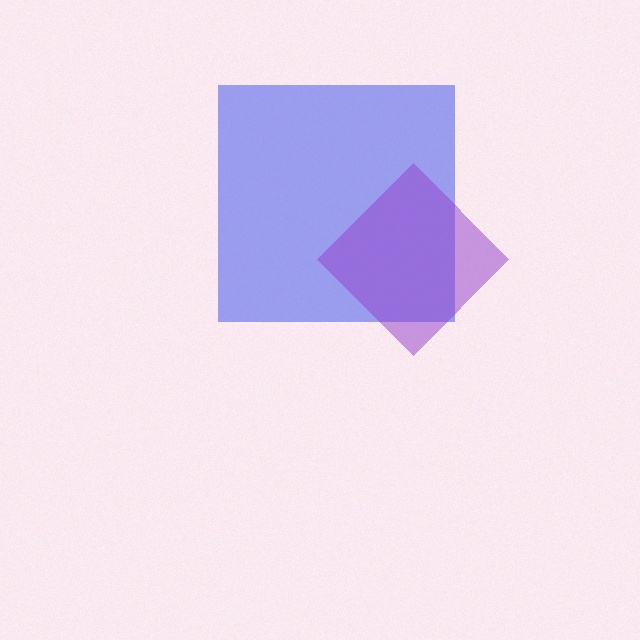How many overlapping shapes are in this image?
There are 2 overlapping shapes in the image.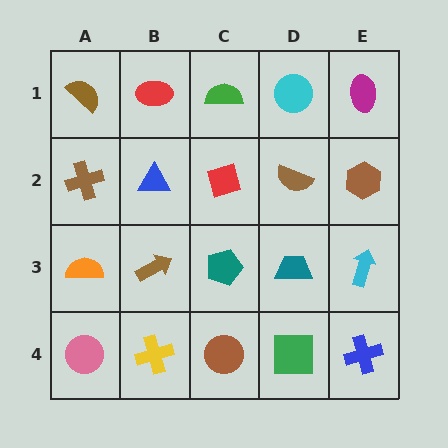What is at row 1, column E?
A magenta ellipse.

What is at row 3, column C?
A teal pentagon.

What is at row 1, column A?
A brown semicircle.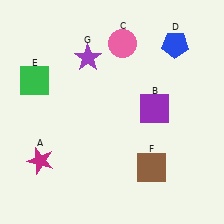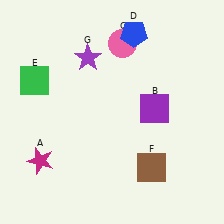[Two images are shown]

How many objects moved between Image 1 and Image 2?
1 object moved between the two images.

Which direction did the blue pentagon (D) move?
The blue pentagon (D) moved left.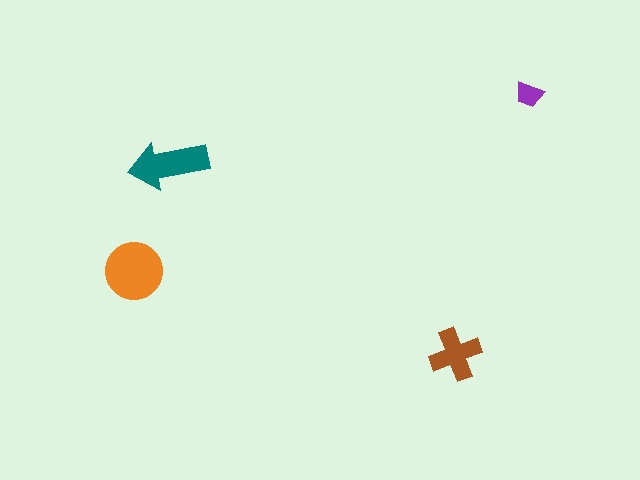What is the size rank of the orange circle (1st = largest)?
1st.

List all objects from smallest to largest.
The purple trapezoid, the brown cross, the teal arrow, the orange circle.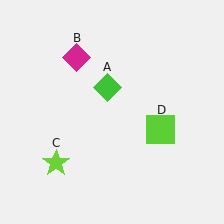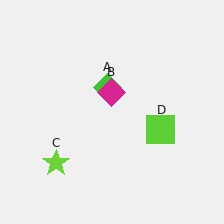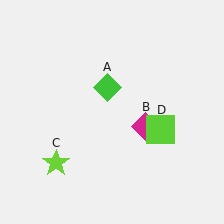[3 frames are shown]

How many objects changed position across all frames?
1 object changed position: magenta diamond (object B).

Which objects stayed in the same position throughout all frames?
Green diamond (object A) and lime star (object C) and lime square (object D) remained stationary.